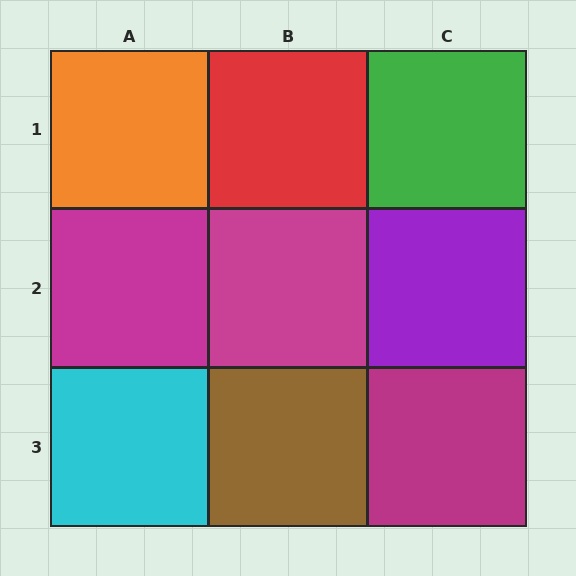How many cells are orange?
1 cell is orange.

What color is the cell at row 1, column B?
Red.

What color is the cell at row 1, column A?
Orange.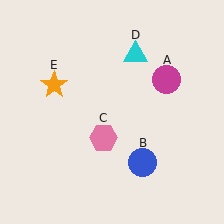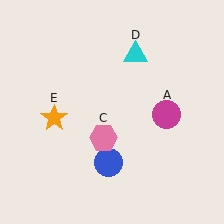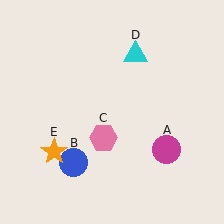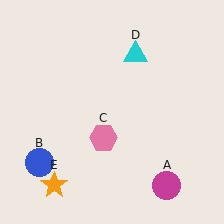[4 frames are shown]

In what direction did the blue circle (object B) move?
The blue circle (object B) moved left.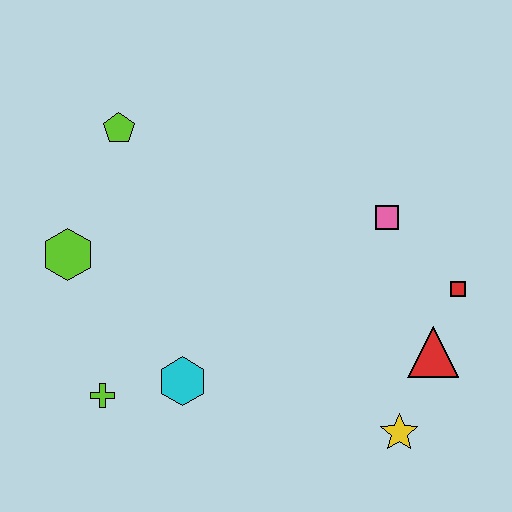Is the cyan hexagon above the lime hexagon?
No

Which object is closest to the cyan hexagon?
The lime cross is closest to the cyan hexagon.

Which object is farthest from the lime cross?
The red square is farthest from the lime cross.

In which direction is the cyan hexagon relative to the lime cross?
The cyan hexagon is to the right of the lime cross.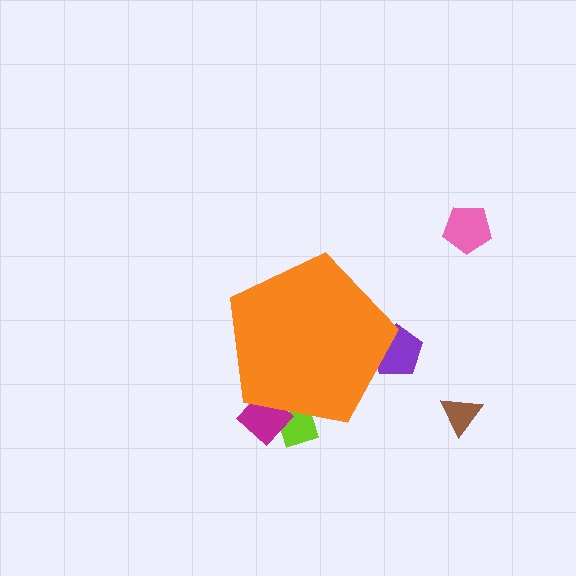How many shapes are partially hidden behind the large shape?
3 shapes are partially hidden.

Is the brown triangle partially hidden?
No, the brown triangle is fully visible.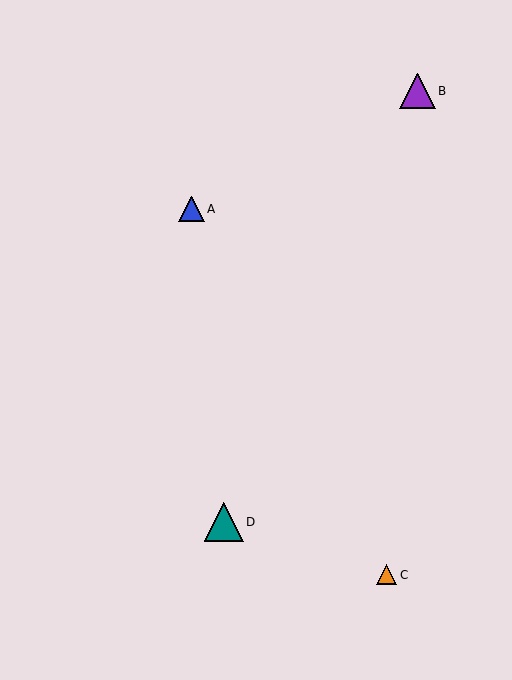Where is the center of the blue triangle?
The center of the blue triangle is at (191, 209).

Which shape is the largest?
The teal triangle (labeled D) is the largest.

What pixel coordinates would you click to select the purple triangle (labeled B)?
Click at (417, 91) to select the purple triangle B.